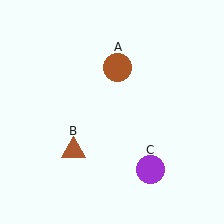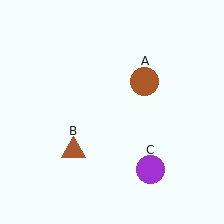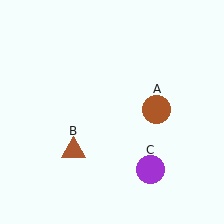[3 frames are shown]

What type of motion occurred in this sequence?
The brown circle (object A) rotated clockwise around the center of the scene.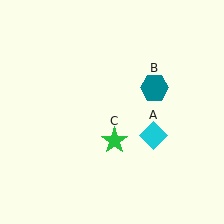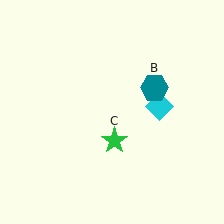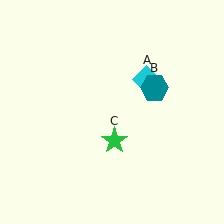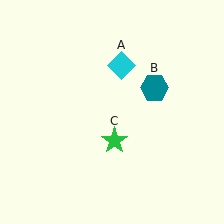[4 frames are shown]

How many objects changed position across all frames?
1 object changed position: cyan diamond (object A).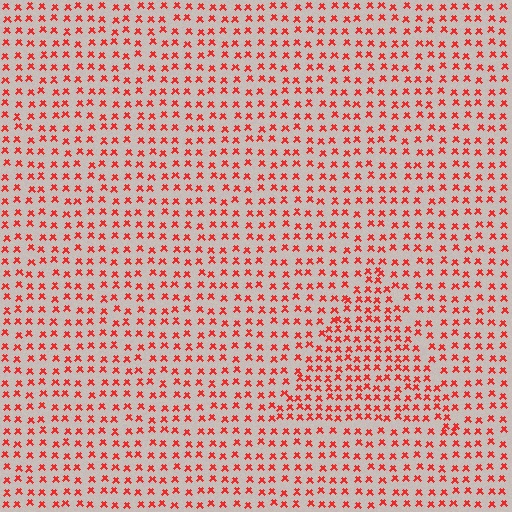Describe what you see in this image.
The image contains small red elements arranged at two different densities. A triangle-shaped region is visible where the elements are more densely packed than the surrounding area.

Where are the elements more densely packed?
The elements are more densely packed inside the triangle boundary.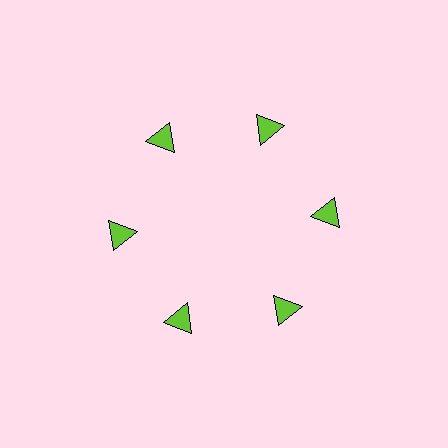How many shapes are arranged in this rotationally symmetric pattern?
There are 6 shapes, arranged in 6 groups of 1.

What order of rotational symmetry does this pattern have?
This pattern has 6-fold rotational symmetry.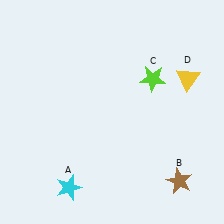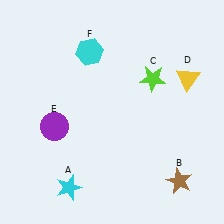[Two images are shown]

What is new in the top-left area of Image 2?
A cyan hexagon (F) was added in the top-left area of Image 2.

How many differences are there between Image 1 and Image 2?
There are 2 differences between the two images.